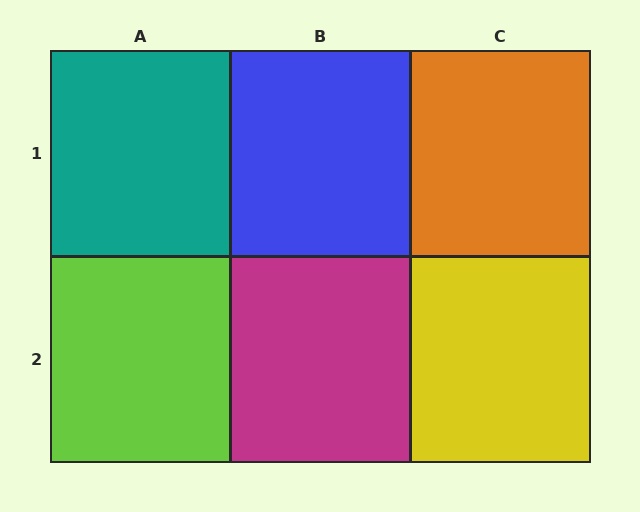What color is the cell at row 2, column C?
Yellow.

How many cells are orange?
1 cell is orange.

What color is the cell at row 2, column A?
Lime.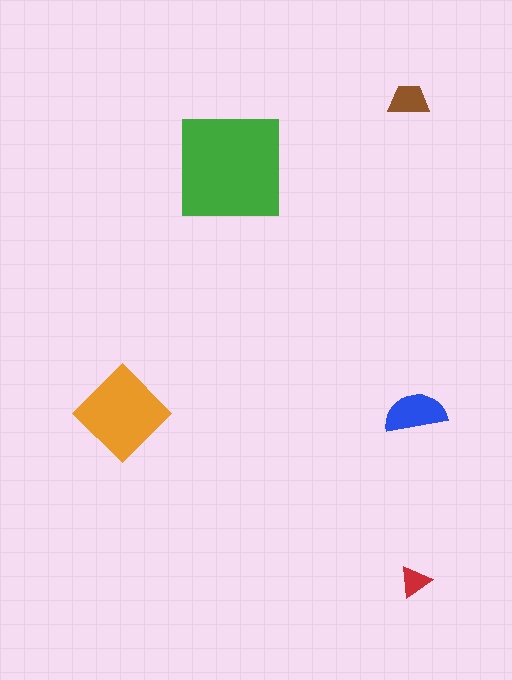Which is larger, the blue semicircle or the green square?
The green square.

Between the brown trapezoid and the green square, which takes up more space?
The green square.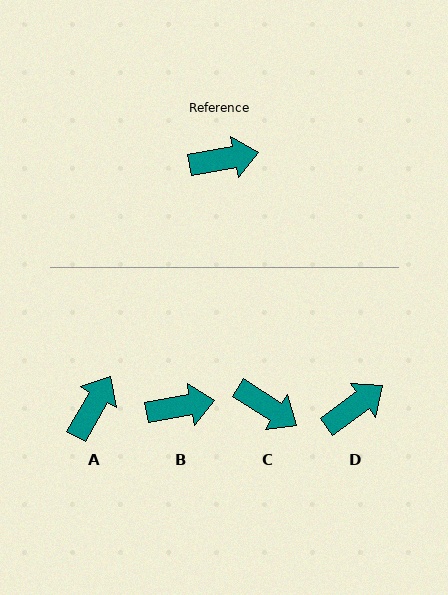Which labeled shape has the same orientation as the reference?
B.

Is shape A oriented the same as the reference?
No, it is off by about 50 degrees.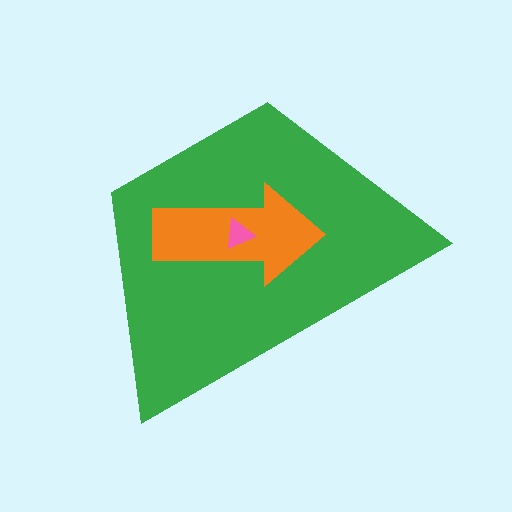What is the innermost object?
The pink triangle.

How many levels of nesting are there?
3.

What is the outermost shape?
The green trapezoid.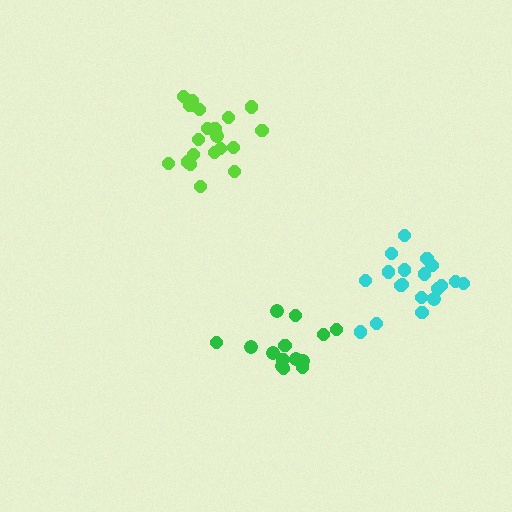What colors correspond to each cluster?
The clusters are colored: lime, cyan, green.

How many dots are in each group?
Group 1: 20 dots, Group 2: 19 dots, Group 3: 14 dots (53 total).